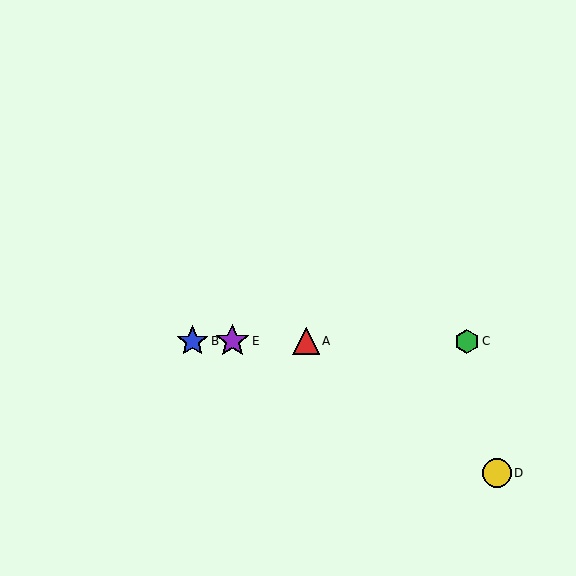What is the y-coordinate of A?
Object A is at y≈341.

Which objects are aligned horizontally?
Objects A, B, C, E are aligned horizontally.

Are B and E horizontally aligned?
Yes, both are at y≈341.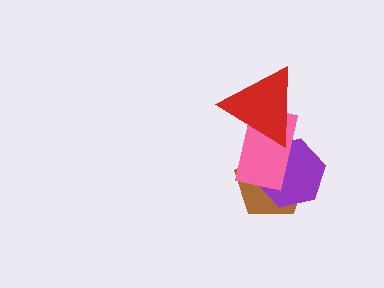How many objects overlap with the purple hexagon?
3 objects overlap with the purple hexagon.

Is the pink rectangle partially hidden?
Yes, it is partially covered by another shape.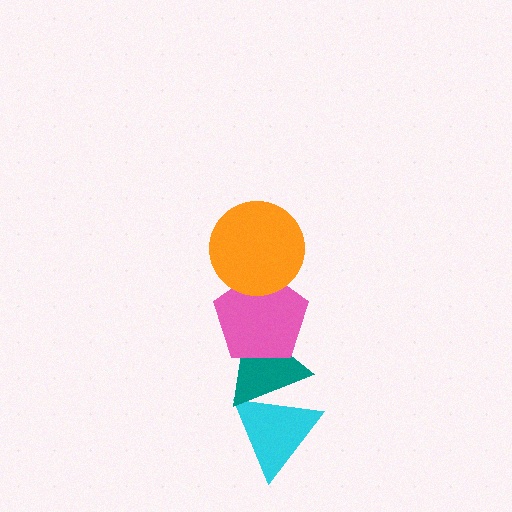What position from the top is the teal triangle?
The teal triangle is 3rd from the top.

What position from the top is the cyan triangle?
The cyan triangle is 4th from the top.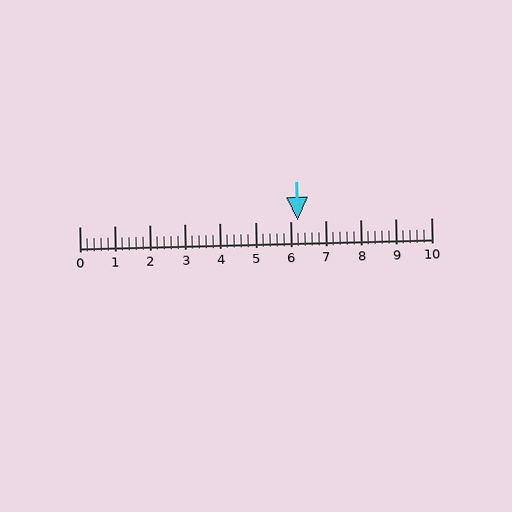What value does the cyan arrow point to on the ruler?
The cyan arrow points to approximately 6.2.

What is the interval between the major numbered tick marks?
The major tick marks are spaced 1 units apart.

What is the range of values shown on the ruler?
The ruler shows values from 0 to 10.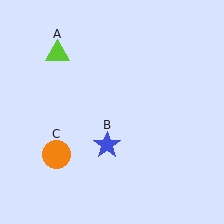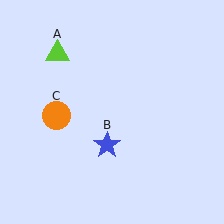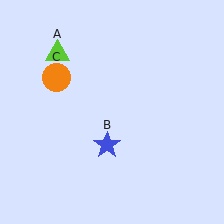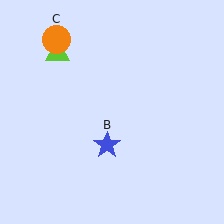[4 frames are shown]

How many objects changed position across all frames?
1 object changed position: orange circle (object C).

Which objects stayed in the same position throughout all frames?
Lime triangle (object A) and blue star (object B) remained stationary.